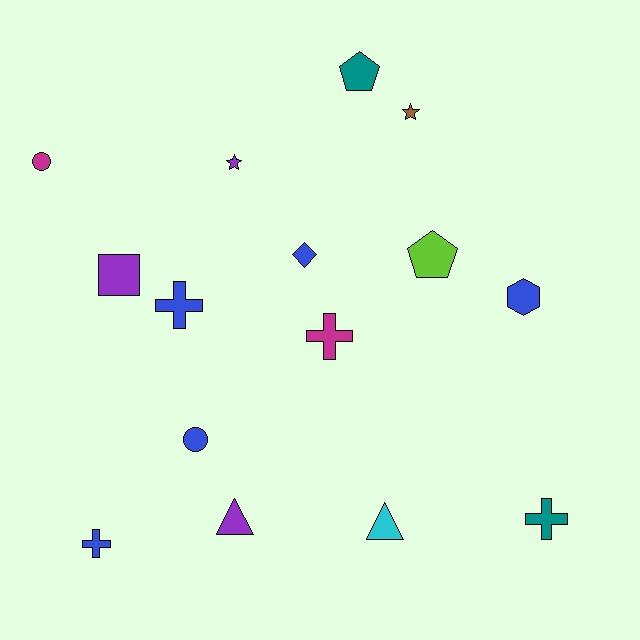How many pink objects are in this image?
There are no pink objects.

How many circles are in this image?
There are 2 circles.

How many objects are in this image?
There are 15 objects.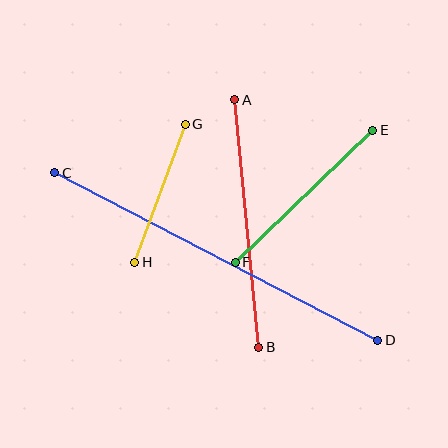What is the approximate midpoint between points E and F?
The midpoint is at approximately (304, 196) pixels.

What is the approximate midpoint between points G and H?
The midpoint is at approximately (160, 193) pixels.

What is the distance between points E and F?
The distance is approximately 191 pixels.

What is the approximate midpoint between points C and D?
The midpoint is at approximately (216, 256) pixels.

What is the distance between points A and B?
The distance is approximately 249 pixels.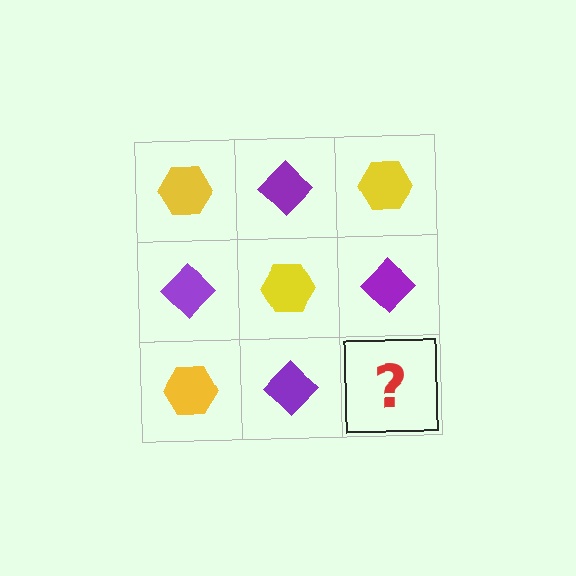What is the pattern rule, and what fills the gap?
The rule is that it alternates yellow hexagon and purple diamond in a checkerboard pattern. The gap should be filled with a yellow hexagon.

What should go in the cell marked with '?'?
The missing cell should contain a yellow hexagon.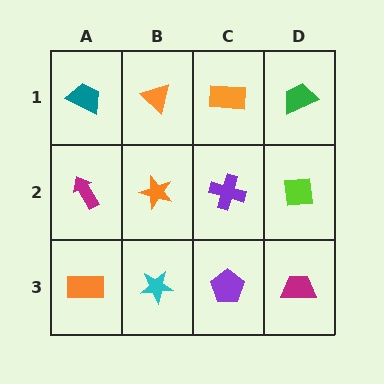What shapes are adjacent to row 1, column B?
An orange star (row 2, column B), a teal trapezoid (row 1, column A), an orange rectangle (row 1, column C).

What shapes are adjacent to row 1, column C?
A purple cross (row 2, column C), an orange triangle (row 1, column B), a green trapezoid (row 1, column D).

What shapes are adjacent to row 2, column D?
A green trapezoid (row 1, column D), a magenta trapezoid (row 3, column D), a purple cross (row 2, column C).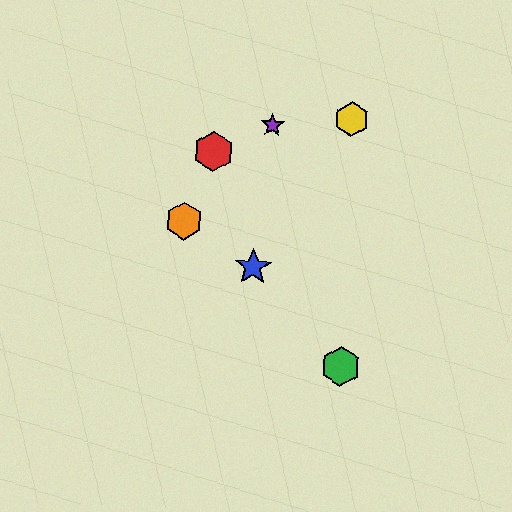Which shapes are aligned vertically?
The green hexagon, the yellow hexagon are aligned vertically.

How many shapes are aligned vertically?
2 shapes (the green hexagon, the yellow hexagon) are aligned vertically.